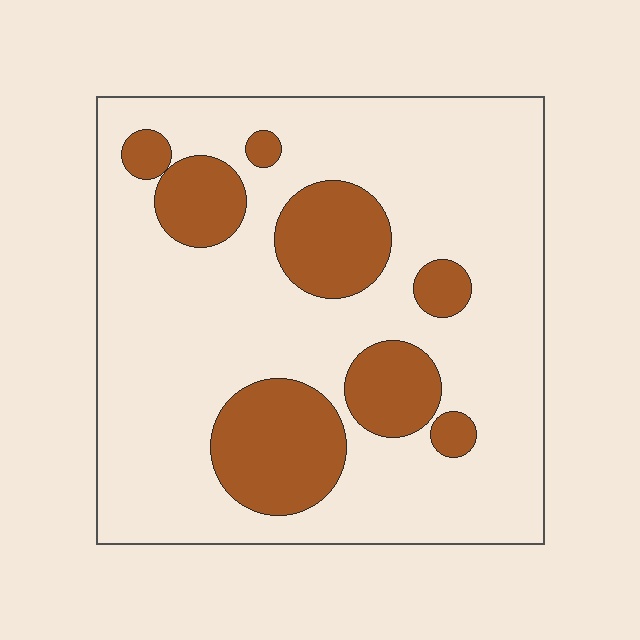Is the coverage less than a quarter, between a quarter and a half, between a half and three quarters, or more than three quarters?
Less than a quarter.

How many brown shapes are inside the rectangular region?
8.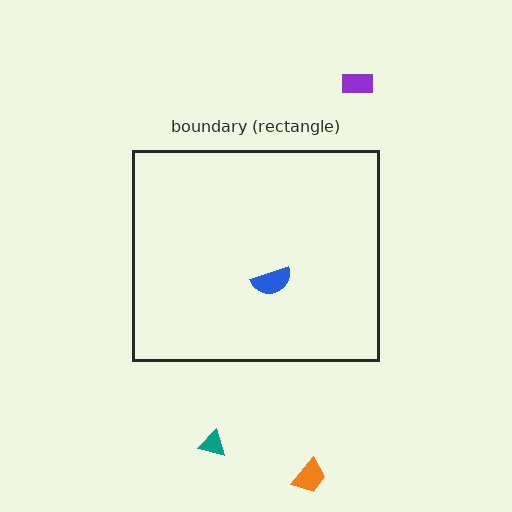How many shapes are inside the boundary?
1 inside, 3 outside.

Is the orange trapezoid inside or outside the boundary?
Outside.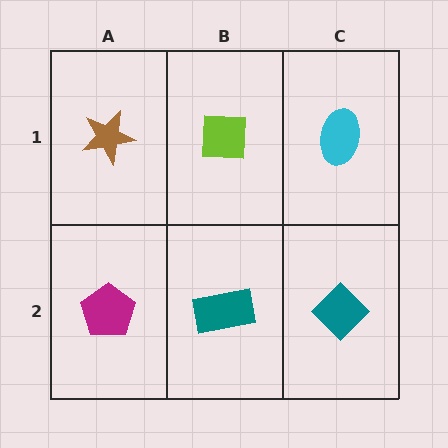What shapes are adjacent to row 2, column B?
A lime square (row 1, column B), a magenta pentagon (row 2, column A), a teal diamond (row 2, column C).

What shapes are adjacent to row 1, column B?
A teal rectangle (row 2, column B), a brown star (row 1, column A), a cyan ellipse (row 1, column C).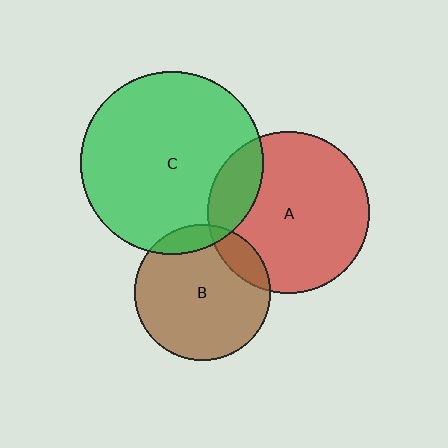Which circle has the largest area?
Circle C (green).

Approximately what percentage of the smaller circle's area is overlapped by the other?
Approximately 10%.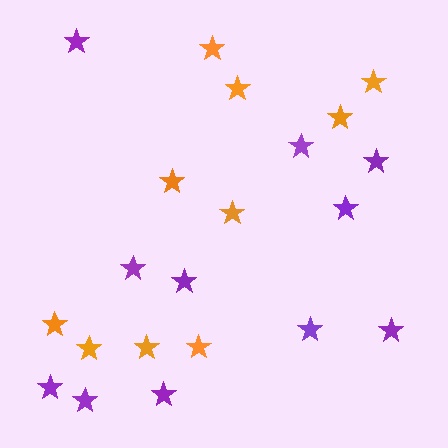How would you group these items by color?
There are 2 groups: one group of orange stars (10) and one group of purple stars (11).